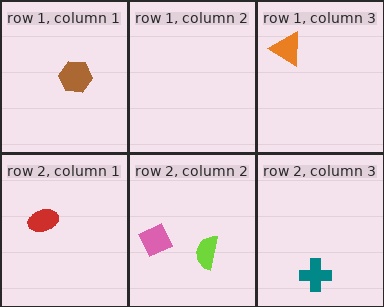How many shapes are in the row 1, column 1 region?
1.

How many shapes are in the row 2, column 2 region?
2.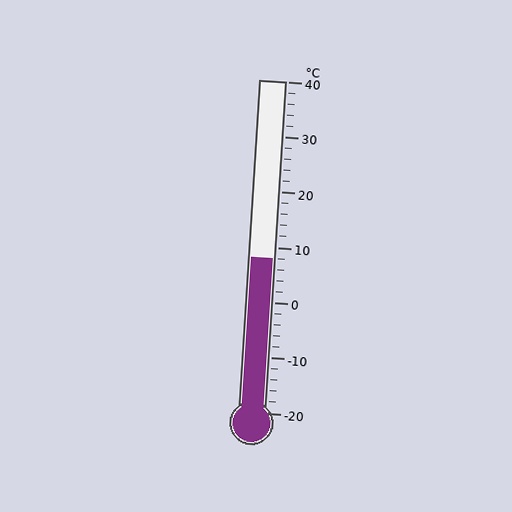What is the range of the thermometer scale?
The thermometer scale ranges from -20°C to 40°C.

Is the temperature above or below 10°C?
The temperature is below 10°C.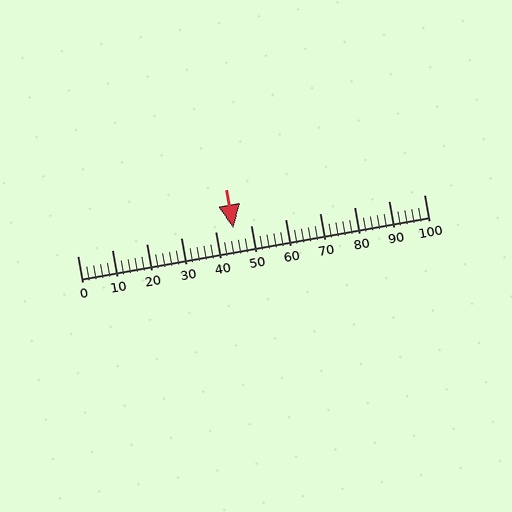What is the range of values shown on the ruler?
The ruler shows values from 0 to 100.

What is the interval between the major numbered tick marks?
The major tick marks are spaced 10 units apart.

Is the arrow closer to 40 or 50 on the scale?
The arrow is closer to 40.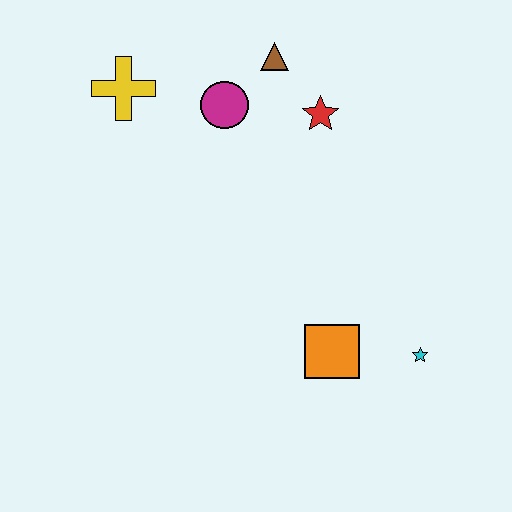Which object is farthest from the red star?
The cyan star is farthest from the red star.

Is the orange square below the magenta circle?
Yes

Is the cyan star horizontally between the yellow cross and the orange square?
No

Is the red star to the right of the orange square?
No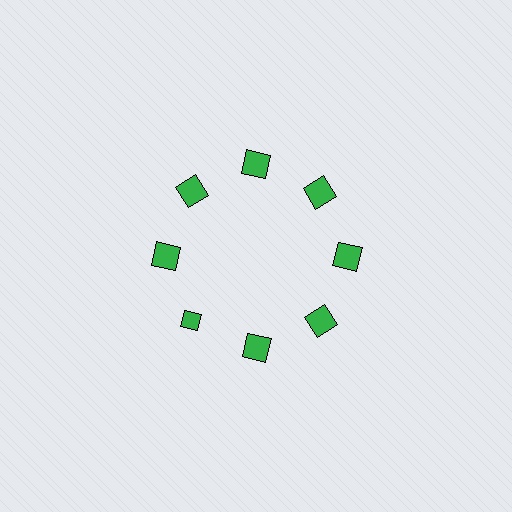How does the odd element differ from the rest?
It has a different shape: diamond instead of square.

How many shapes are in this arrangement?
There are 8 shapes arranged in a ring pattern.